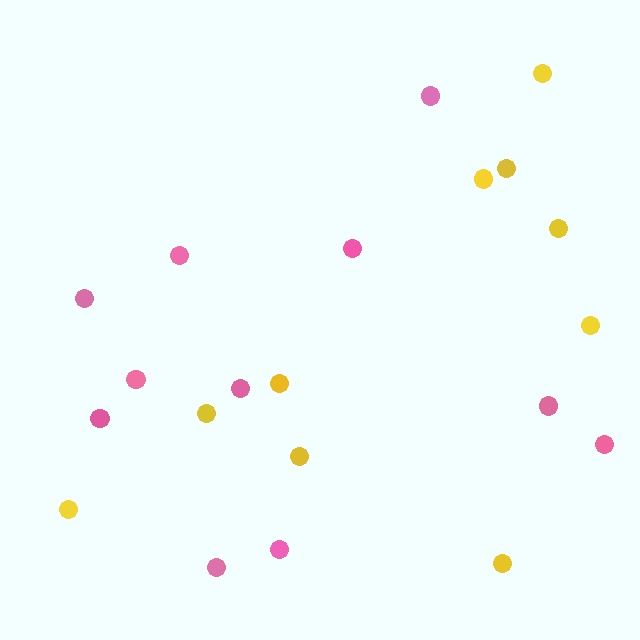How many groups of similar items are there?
There are 2 groups: one group of pink circles (11) and one group of yellow circles (10).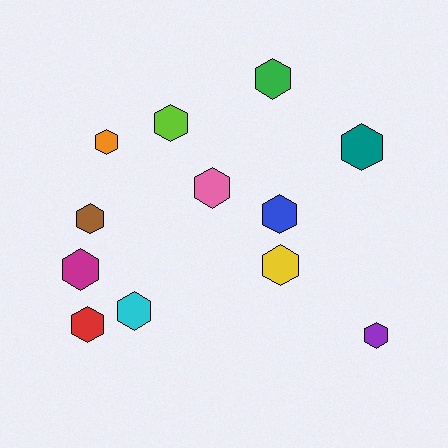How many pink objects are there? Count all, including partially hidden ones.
There is 1 pink object.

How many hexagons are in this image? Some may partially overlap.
There are 12 hexagons.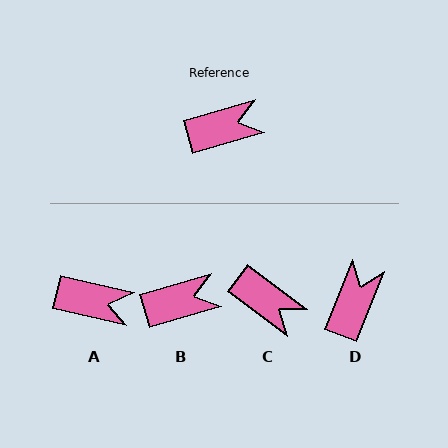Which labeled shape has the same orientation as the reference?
B.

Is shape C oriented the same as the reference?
No, it is off by about 53 degrees.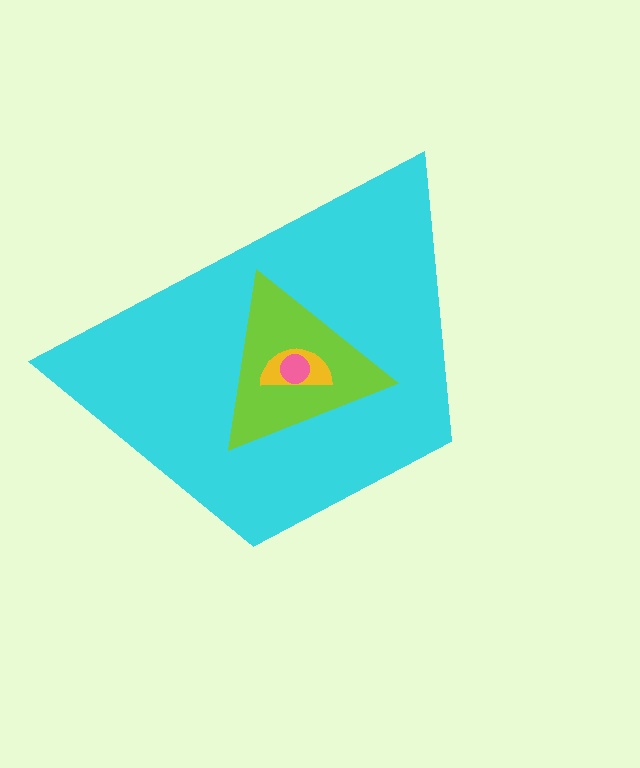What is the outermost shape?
The cyan trapezoid.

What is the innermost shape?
The pink circle.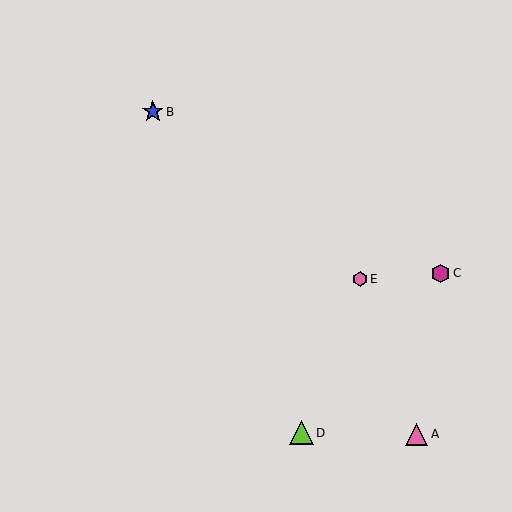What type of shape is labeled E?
Shape E is a pink hexagon.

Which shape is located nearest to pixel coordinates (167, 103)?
The blue star (labeled B) at (153, 112) is nearest to that location.